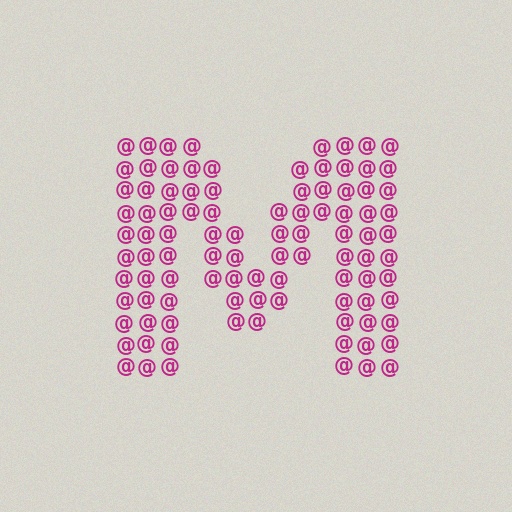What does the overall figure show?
The overall figure shows the letter M.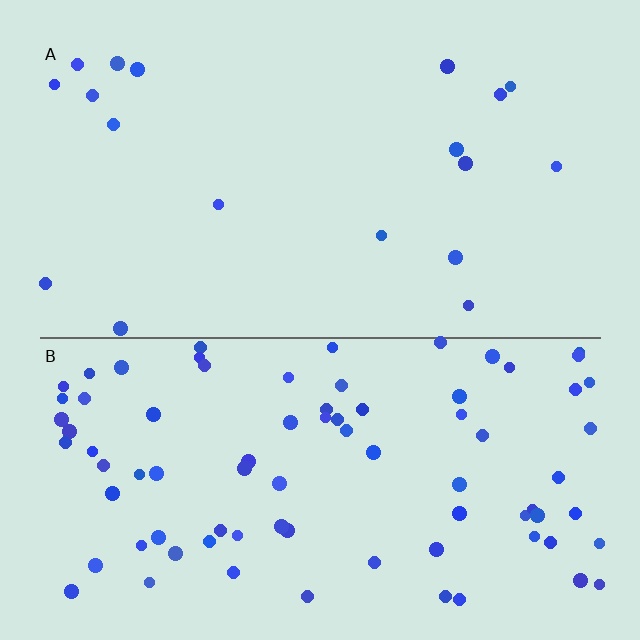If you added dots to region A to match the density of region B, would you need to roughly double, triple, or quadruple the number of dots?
Approximately quadruple.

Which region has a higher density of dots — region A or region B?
B (the bottom).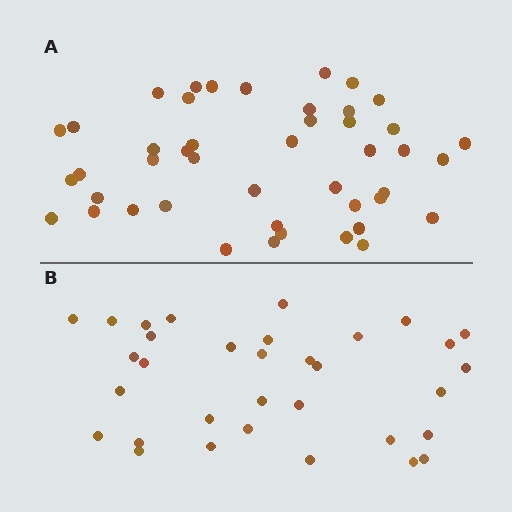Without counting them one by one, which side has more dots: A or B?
Region A (the top region) has more dots.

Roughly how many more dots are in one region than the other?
Region A has roughly 12 or so more dots than region B.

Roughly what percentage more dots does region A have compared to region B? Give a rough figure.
About 35% more.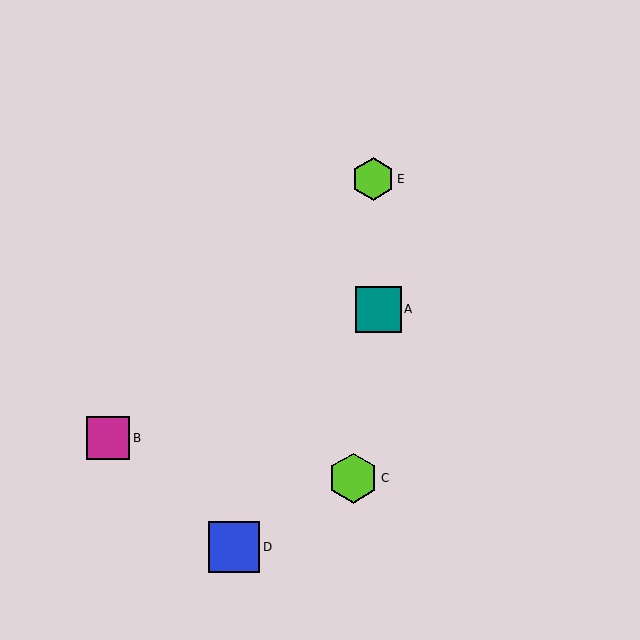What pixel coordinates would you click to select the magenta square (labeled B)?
Click at (108, 438) to select the magenta square B.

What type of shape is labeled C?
Shape C is a lime hexagon.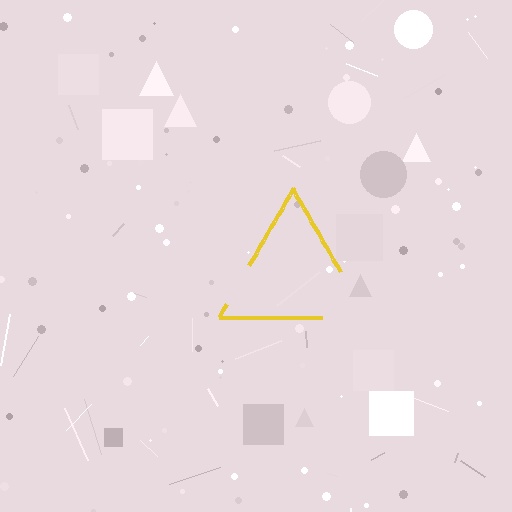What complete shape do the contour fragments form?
The contour fragments form a triangle.